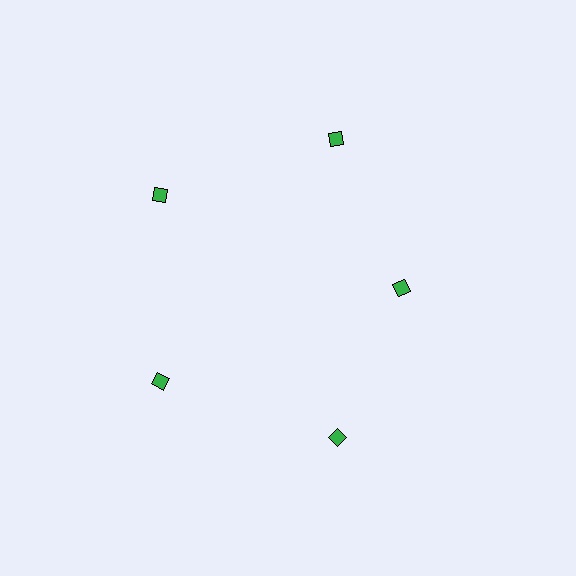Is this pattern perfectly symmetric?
No. The 5 green diamonds are arranged in a ring, but one element near the 3 o'clock position is pulled inward toward the center, breaking the 5-fold rotational symmetry.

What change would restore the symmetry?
The symmetry would be restored by moving it outward, back onto the ring so that all 5 diamonds sit at equal angles and equal distance from the center.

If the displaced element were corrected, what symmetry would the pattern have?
It would have 5-fold rotational symmetry — the pattern would map onto itself every 72 degrees.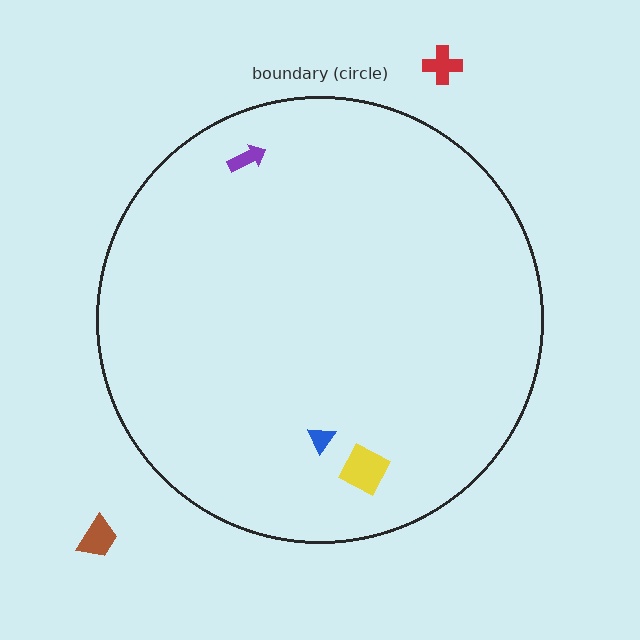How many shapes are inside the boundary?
3 inside, 2 outside.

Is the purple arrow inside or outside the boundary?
Inside.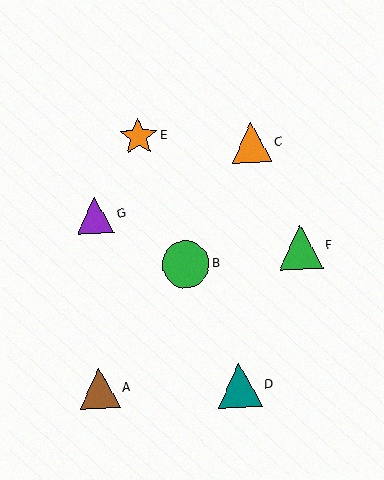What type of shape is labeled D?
Shape D is a teal triangle.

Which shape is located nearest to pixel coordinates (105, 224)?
The purple triangle (labeled G) at (95, 215) is nearest to that location.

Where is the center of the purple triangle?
The center of the purple triangle is at (95, 215).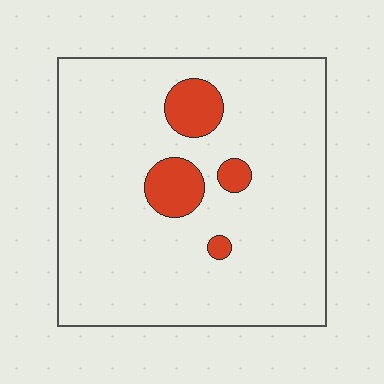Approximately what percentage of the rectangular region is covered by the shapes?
Approximately 10%.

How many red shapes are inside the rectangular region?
4.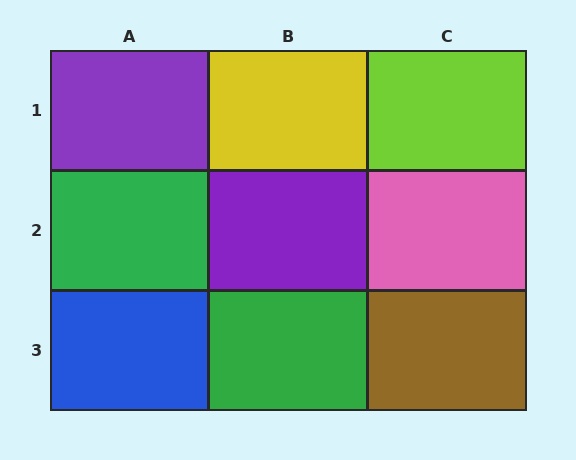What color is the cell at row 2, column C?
Pink.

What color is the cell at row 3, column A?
Blue.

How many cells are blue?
1 cell is blue.